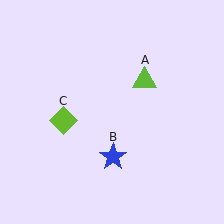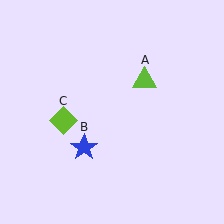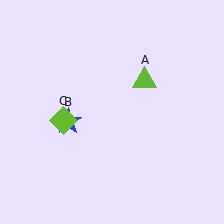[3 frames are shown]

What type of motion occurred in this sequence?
The blue star (object B) rotated clockwise around the center of the scene.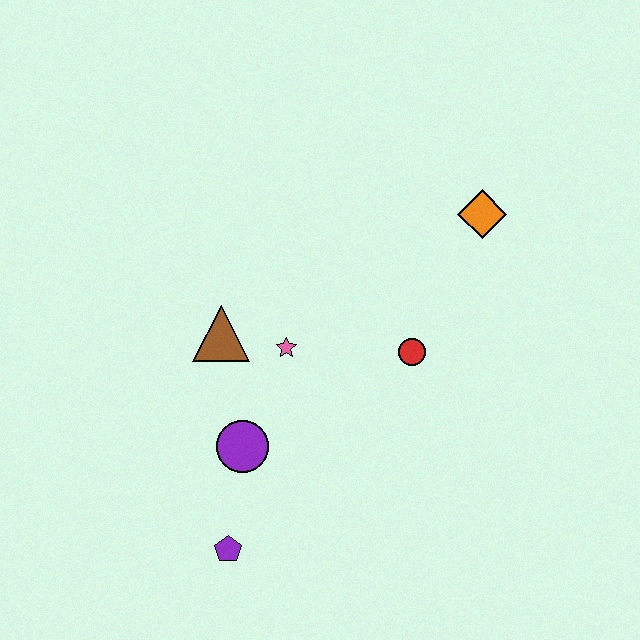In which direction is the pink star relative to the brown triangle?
The pink star is to the right of the brown triangle.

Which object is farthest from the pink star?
The orange diamond is farthest from the pink star.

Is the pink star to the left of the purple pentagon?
No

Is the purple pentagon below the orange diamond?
Yes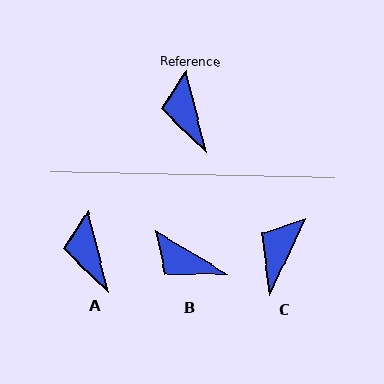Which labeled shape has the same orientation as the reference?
A.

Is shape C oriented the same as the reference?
No, it is off by about 39 degrees.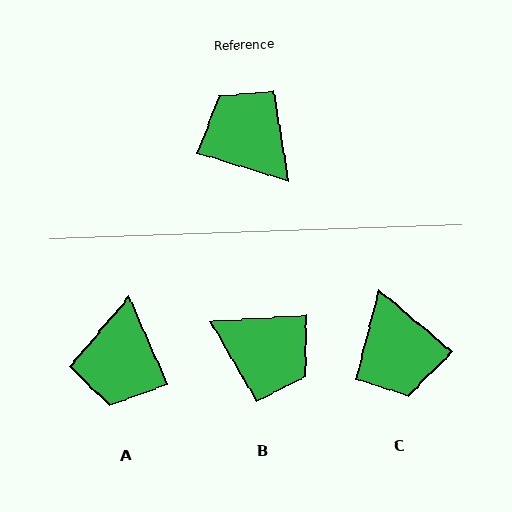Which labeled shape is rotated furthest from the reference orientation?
B, about 160 degrees away.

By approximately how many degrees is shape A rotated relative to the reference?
Approximately 130 degrees counter-clockwise.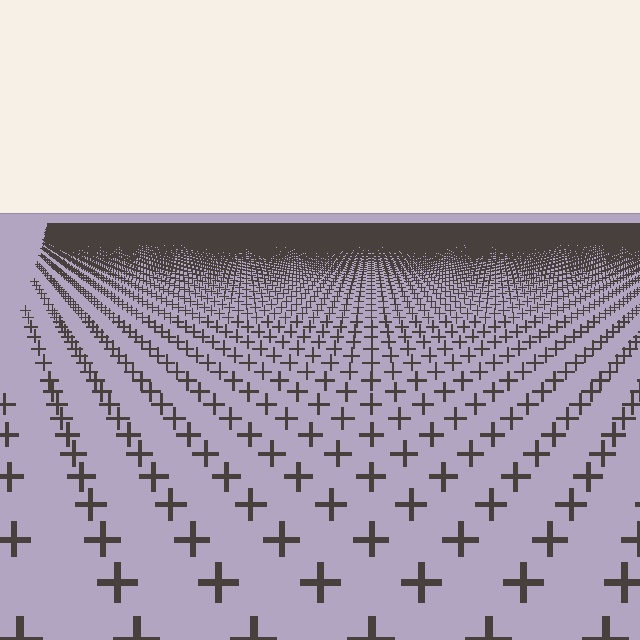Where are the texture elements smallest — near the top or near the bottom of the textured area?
Near the top.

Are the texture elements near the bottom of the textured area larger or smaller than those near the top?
Larger. Near the bottom, elements are closer to the viewer and appear at a bigger on-screen size.